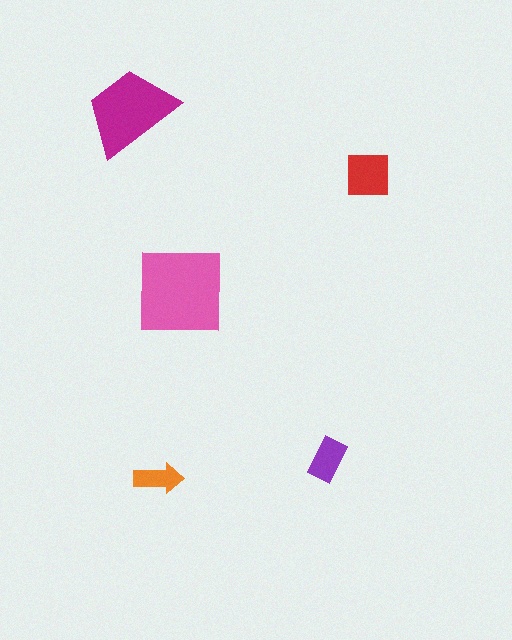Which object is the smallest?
The orange arrow.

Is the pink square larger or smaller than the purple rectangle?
Larger.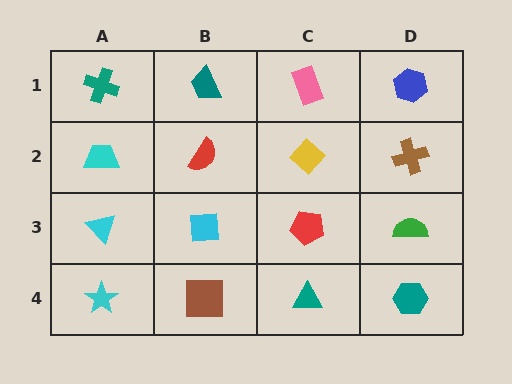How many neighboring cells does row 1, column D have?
2.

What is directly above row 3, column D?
A brown cross.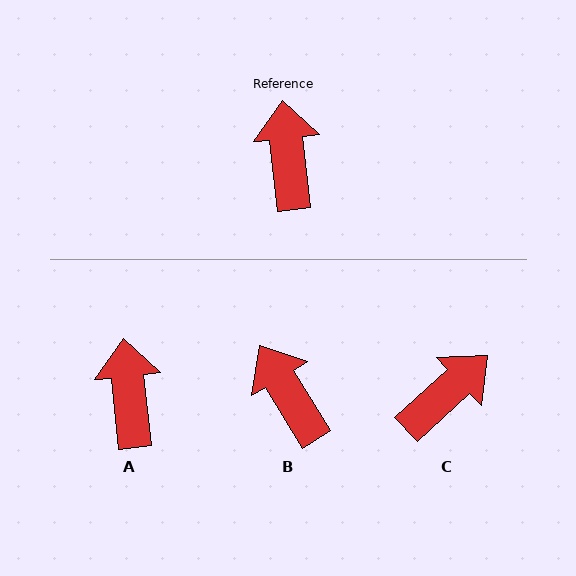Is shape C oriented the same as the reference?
No, it is off by about 54 degrees.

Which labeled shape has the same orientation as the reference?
A.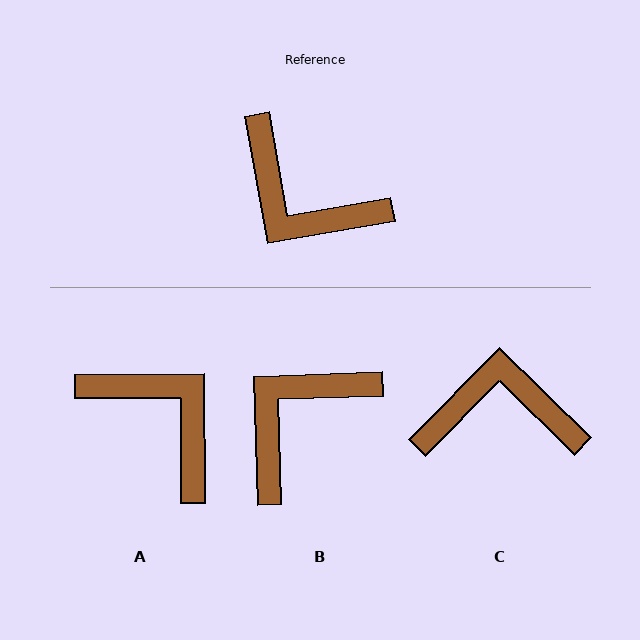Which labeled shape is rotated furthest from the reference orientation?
A, about 170 degrees away.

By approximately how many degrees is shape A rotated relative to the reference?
Approximately 170 degrees counter-clockwise.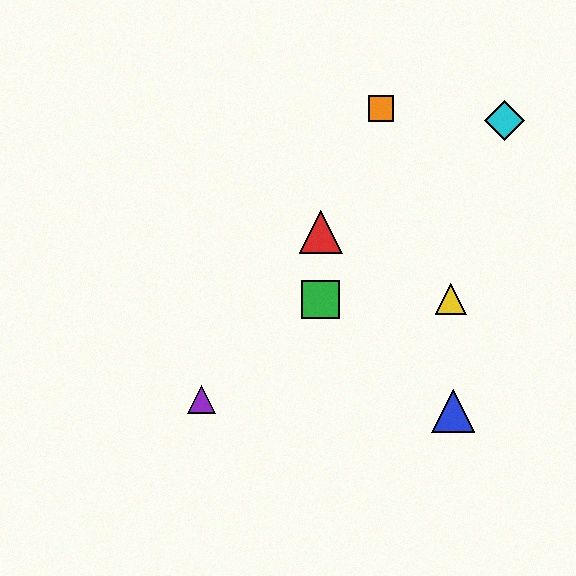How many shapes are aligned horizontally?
2 shapes (the green square, the yellow triangle) are aligned horizontally.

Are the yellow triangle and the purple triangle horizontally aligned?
No, the yellow triangle is at y≈299 and the purple triangle is at y≈400.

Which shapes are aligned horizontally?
The green square, the yellow triangle are aligned horizontally.